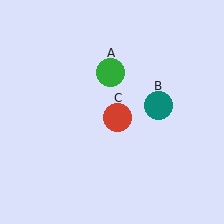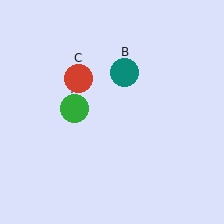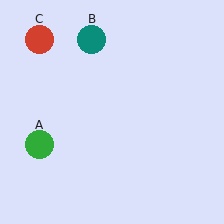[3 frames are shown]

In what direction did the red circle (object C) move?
The red circle (object C) moved up and to the left.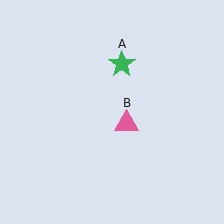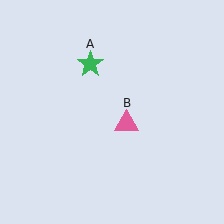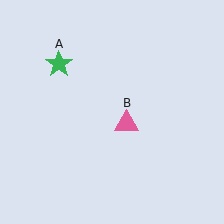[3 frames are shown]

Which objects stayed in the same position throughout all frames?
Pink triangle (object B) remained stationary.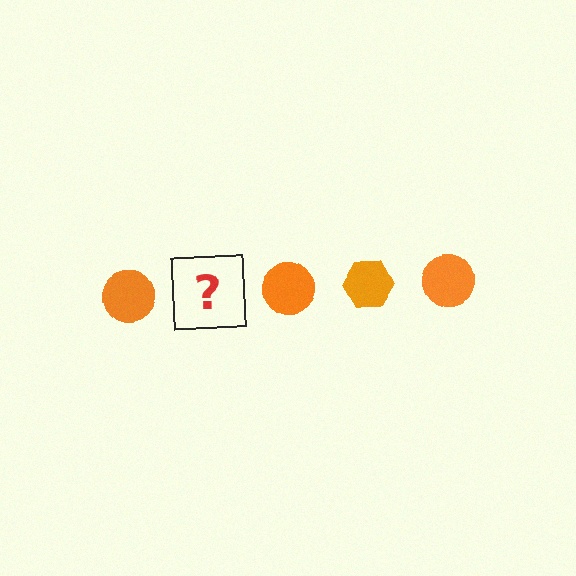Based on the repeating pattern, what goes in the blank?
The blank should be an orange hexagon.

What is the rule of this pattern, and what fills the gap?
The rule is that the pattern cycles through circle, hexagon shapes in orange. The gap should be filled with an orange hexagon.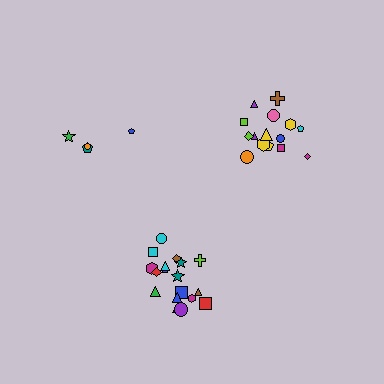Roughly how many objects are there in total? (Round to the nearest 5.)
Roughly 35 objects in total.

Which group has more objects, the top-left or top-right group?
The top-right group.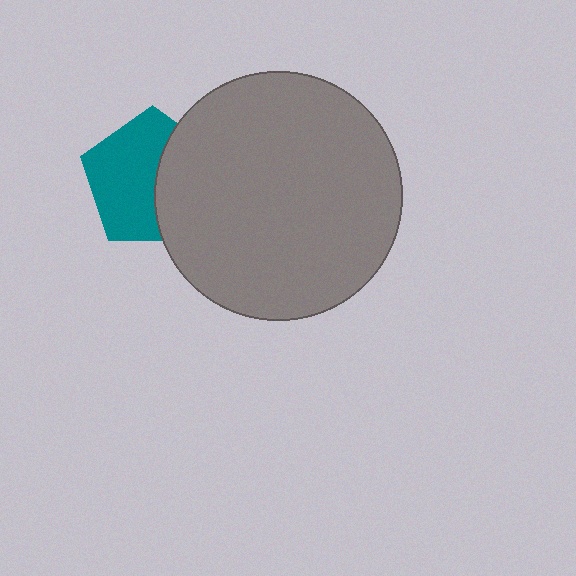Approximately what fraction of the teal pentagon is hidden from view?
Roughly 42% of the teal pentagon is hidden behind the gray circle.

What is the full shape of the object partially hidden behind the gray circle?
The partially hidden object is a teal pentagon.